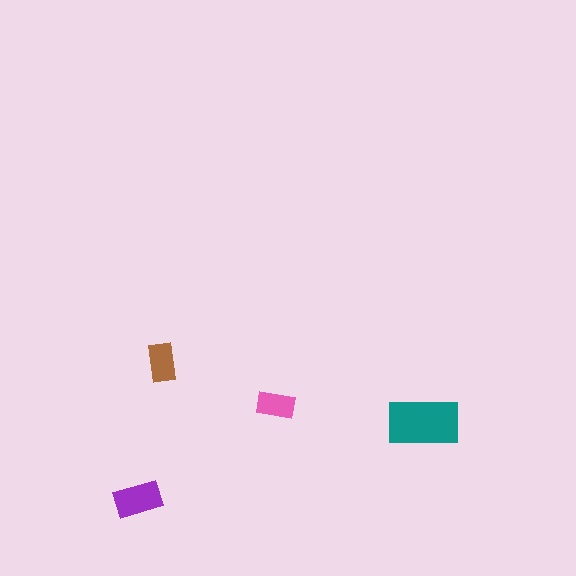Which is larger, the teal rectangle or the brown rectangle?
The teal one.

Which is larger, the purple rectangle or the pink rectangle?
The purple one.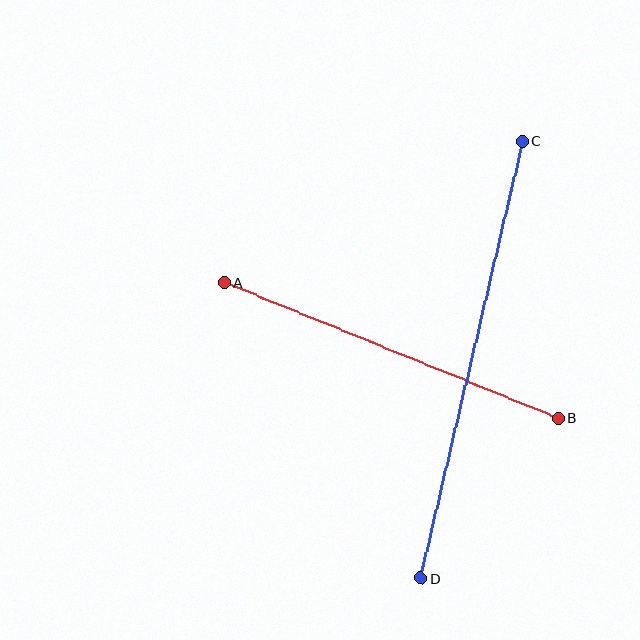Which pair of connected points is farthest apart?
Points C and D are farthest apart.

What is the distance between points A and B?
The distance is approximately 361 pixels.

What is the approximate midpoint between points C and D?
The midpoint is at approximately (472, 360) pixels.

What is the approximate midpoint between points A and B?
The midpoint is at approximately (391, 350) pixels.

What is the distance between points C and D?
The distance is approximately 449 pixels.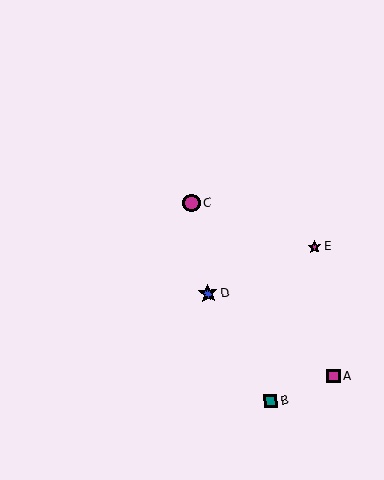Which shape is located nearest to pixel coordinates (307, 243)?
The magenta star (labeled E) at (315, 247) is nearest to that location.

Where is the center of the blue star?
The center of the blue star is at (208, 293).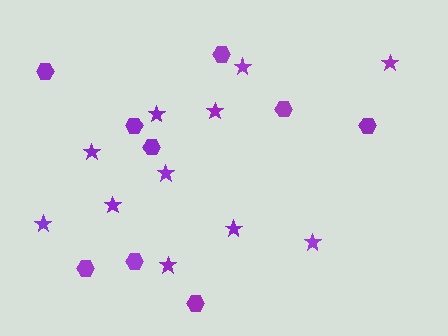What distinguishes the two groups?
There are 2 groups: one group of stars (11) and one group of hexagons (9).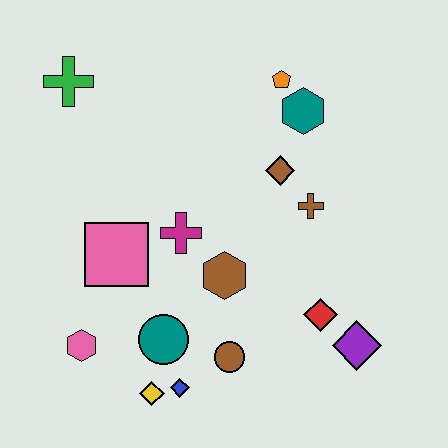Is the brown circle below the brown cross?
Yes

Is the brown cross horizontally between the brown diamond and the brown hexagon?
No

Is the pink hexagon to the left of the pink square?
Yes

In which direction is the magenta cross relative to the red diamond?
The magenta cross is to the left of the red diamond.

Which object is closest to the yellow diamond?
The blue diamond is closest to the yellow diamond.